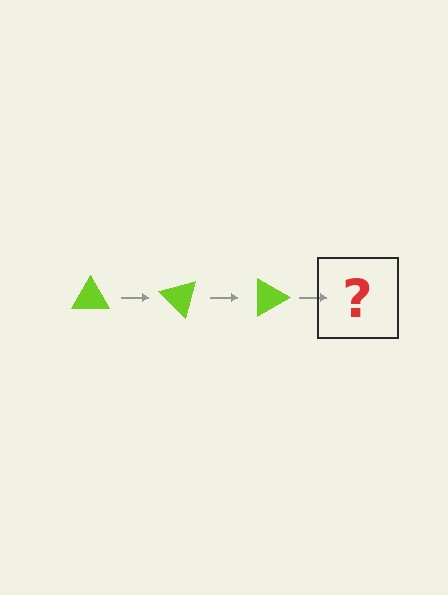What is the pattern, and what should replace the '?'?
The pattern is that the triangle rotates 45 degrees each step. The '?' should be a lime triangle rotated 135 degrees.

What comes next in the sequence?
The next element should be a lime triangle rotated 135 degrees.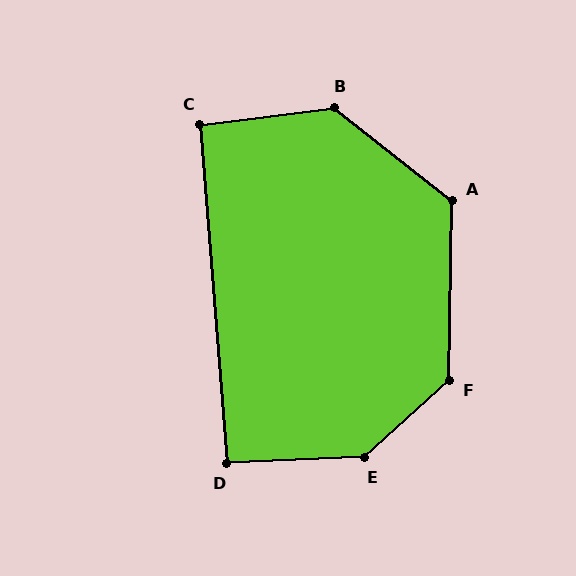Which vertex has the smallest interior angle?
D, at approximately 92 degrees.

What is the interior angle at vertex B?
Approximately 135 degrees (obtuse).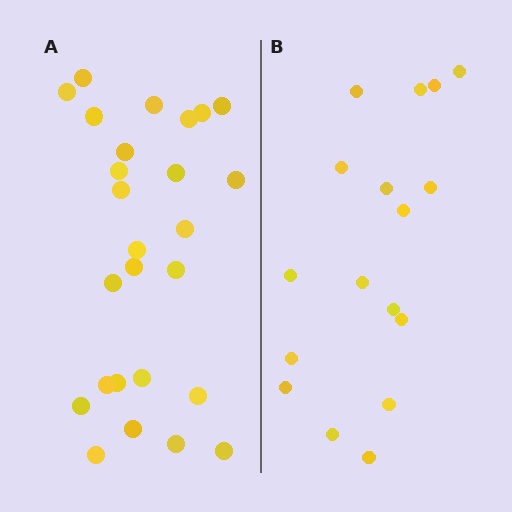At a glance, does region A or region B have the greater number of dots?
Region A (the left region) has more dots.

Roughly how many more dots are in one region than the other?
Region A has roughly 8 or so more dots than region B.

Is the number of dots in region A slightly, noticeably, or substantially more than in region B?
Region A has substantially more. The ratio is roughly 1.5 to 1.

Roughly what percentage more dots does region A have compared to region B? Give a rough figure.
About 55% more.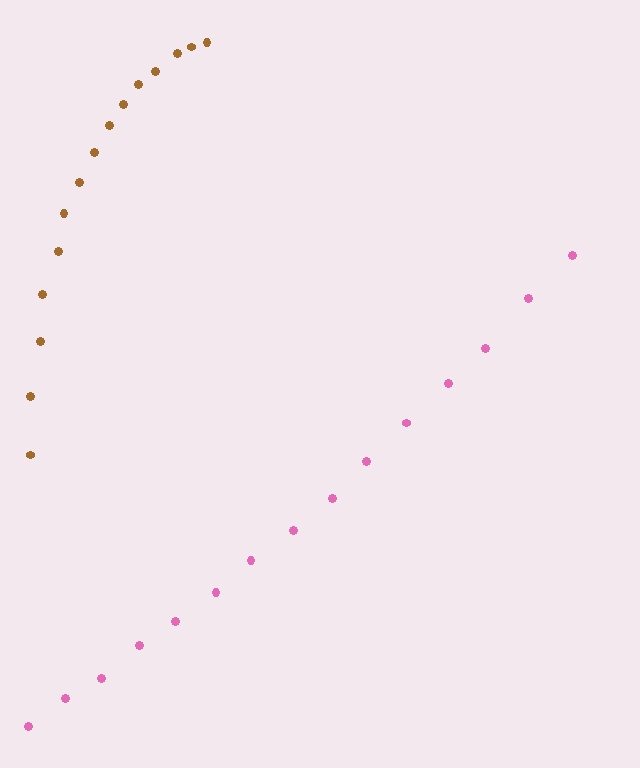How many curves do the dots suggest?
There are 2 distinct paths.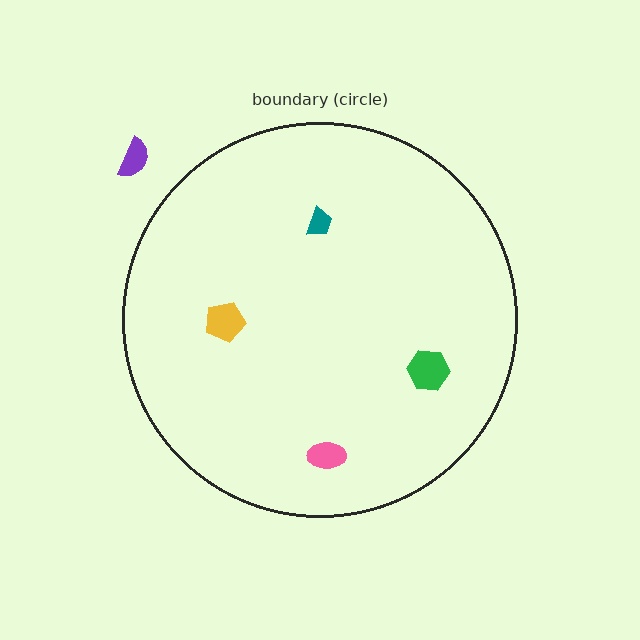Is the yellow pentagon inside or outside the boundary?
Inside.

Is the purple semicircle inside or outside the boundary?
Outside.